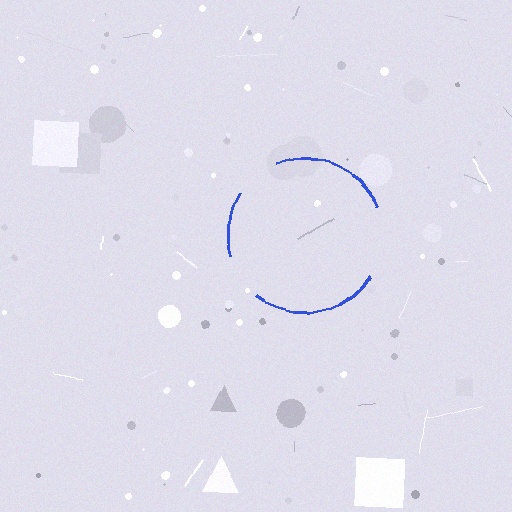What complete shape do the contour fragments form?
The contour fragments form a circle.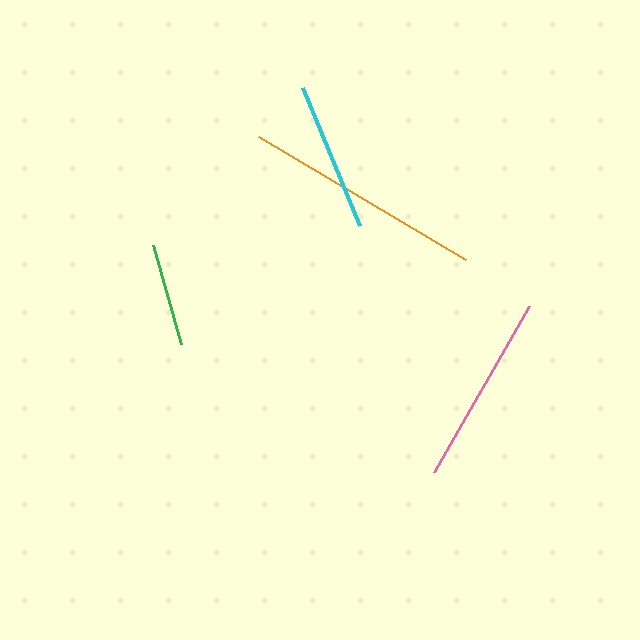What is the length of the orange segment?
The orange segment is approximately 240 pixels long.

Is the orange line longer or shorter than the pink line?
The orange line is longer than the pink line.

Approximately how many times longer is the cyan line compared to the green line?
The cyan line is approximately 1.4 times the length of the green line.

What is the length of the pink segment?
The pink segment is approximately 191 pixels long.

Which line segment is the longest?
The orange line is the longest at approximately 240 pixels.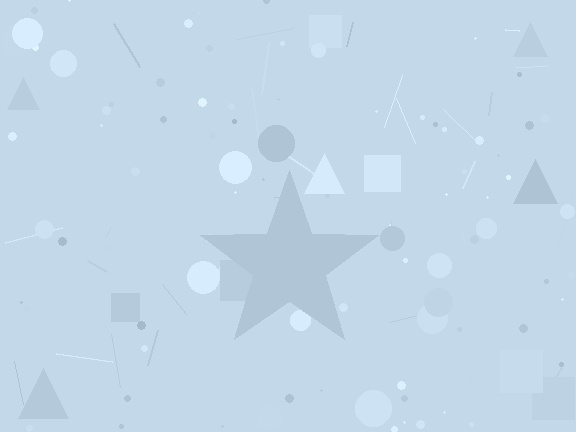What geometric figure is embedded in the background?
A star is embedded in the background.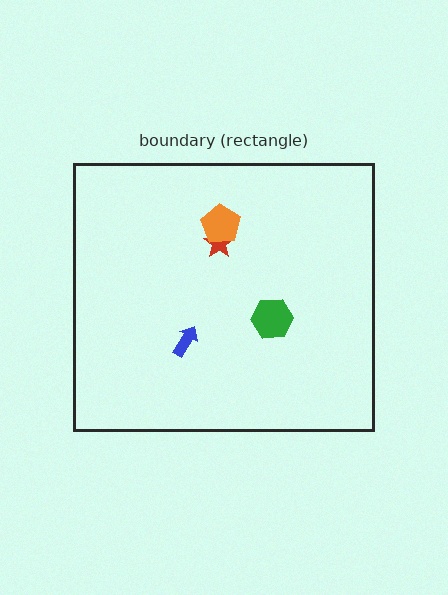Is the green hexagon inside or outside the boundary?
Inside.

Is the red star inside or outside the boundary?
Inside.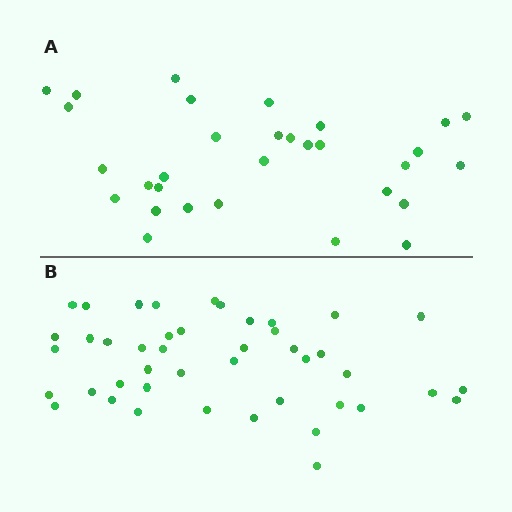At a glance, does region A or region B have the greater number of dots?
Region B (the bottom region) has more dots.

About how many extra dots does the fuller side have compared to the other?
Region B has approximately 15 more dots than region A.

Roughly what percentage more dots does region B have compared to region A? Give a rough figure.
About 40% more.